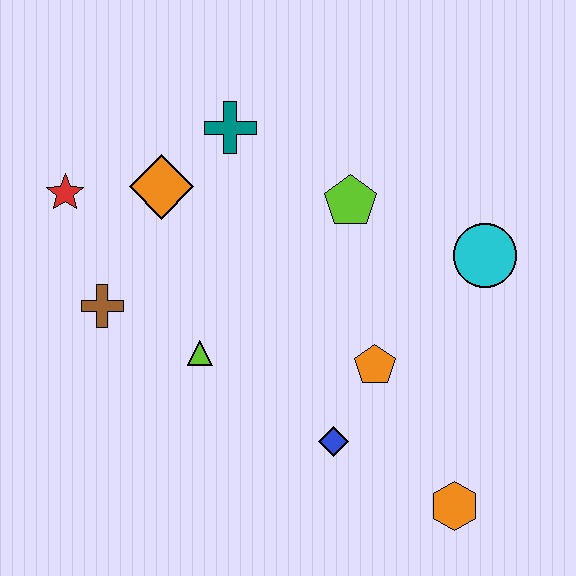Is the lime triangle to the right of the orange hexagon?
No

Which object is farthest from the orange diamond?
The orange hexagon is farthest from the orange diamond.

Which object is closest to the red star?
The orange diamond is closest to the red star.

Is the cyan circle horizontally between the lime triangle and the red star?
No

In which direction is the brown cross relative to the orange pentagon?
The brown cross is to the left of the orange pentagon.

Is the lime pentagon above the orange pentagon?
Yes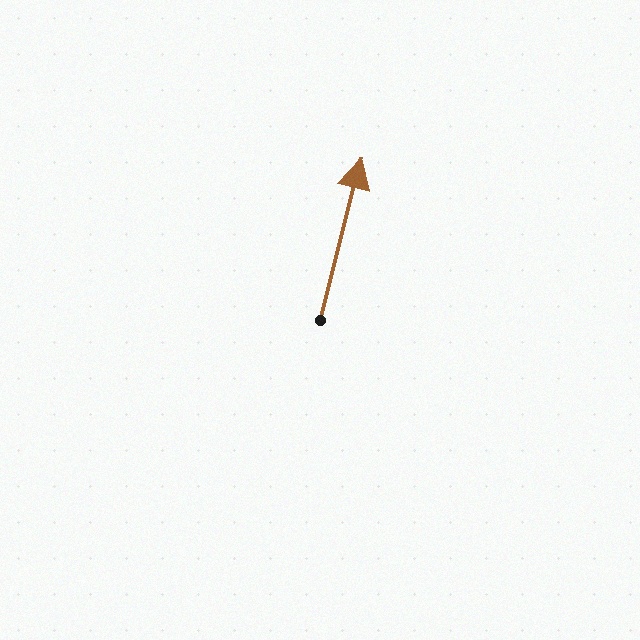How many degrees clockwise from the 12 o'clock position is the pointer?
Approximately 14 degrees.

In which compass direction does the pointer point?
North.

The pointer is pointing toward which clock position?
Roughly 12 o'clock.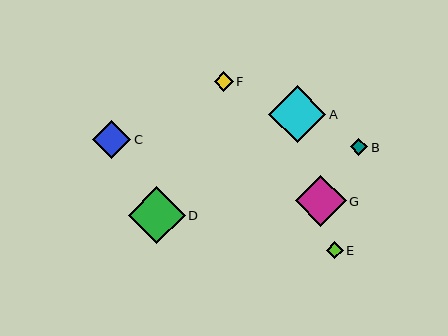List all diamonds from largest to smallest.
From largest to smallest: A, D, G, C, F, B, E.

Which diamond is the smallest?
Diamond E is the smallest with a size of approximately 17 pixels.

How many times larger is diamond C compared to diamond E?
Diamond C is approximately 2.3 times the size of diamond E.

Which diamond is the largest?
Diamond A is the largest with a size of approximately 57 pixels.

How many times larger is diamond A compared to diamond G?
Diamond A is approximately 1.1 times the size of diamond G.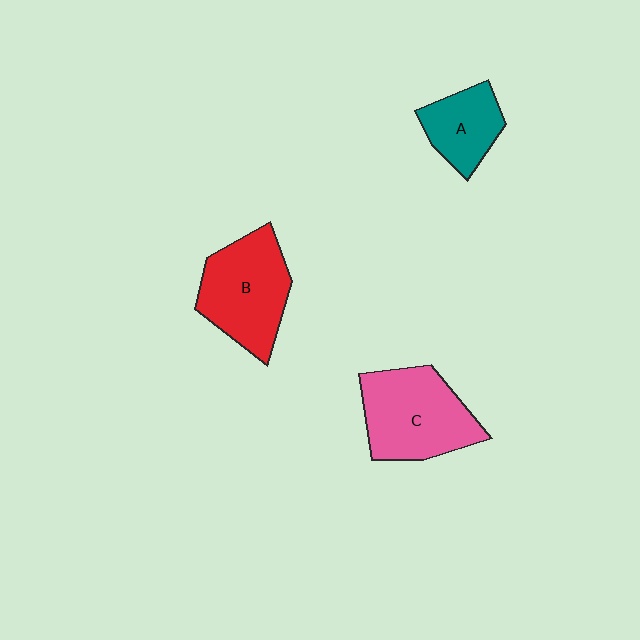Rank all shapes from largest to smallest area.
From largest to smallest: C (pink), B (red), A (teal).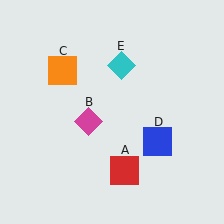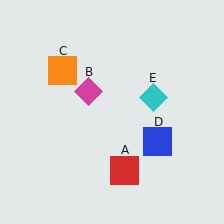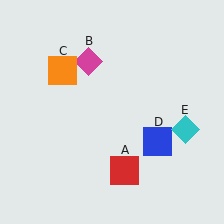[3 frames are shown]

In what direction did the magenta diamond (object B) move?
The magenta diamond (object B) moved up.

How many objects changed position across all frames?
2 objects changed position: magenta diamond (object B), cyan diamond (object E).